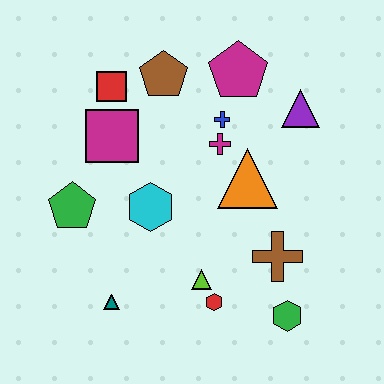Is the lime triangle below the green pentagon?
Yes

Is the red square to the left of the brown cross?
Yes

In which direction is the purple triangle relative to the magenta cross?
The purple triangle is to the right of the magenta cross.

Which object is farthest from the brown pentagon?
The green hexagon is farthest from the brown pentagon.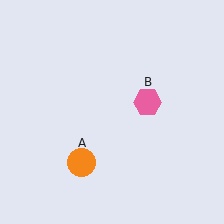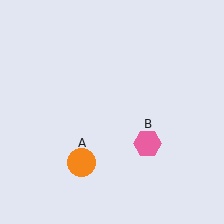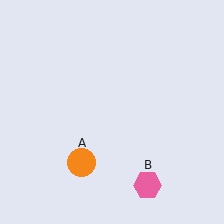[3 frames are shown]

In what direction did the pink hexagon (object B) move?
The pink hexagon (object B) moved down.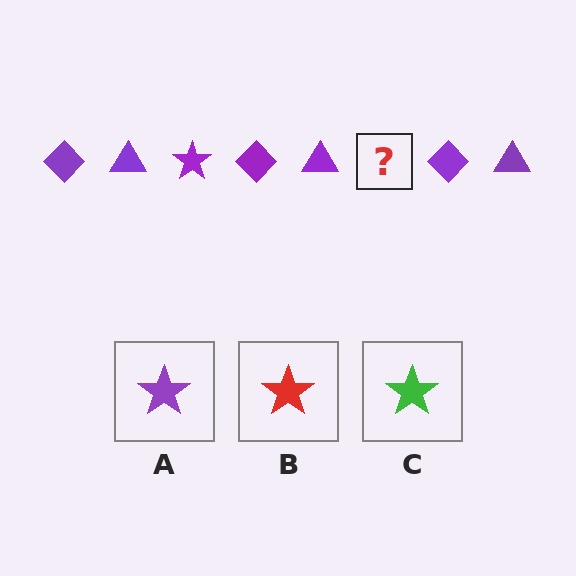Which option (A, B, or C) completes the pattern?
A.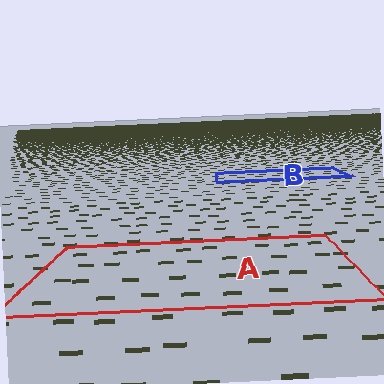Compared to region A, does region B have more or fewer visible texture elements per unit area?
Region B has more texture elements per unit area — they are packed more densely because it is farther away.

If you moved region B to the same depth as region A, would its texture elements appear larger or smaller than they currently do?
They would appear larger. At a closer depth, the same texture elements are projected at a bigger on-screen size.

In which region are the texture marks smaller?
The texture marks are smaller in region B, because it is farther away.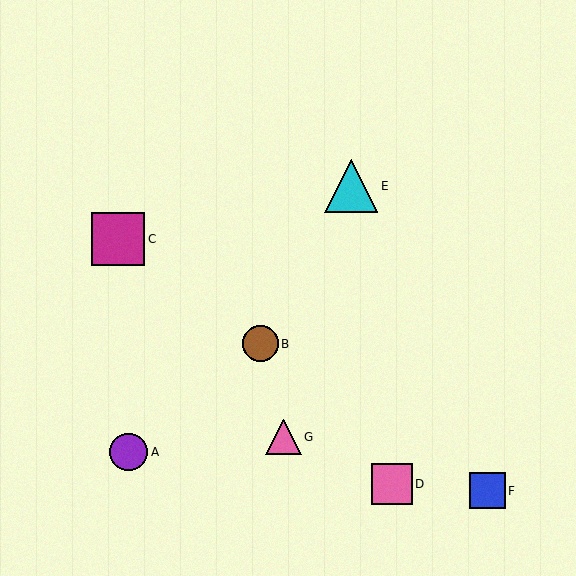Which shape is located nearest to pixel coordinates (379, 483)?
The pink square (labeled D) at (392, 484) is nearest to that location.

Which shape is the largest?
The cyan triangle (labeled E) is the largest.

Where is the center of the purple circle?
The center of the purple circle is at (129, 452).